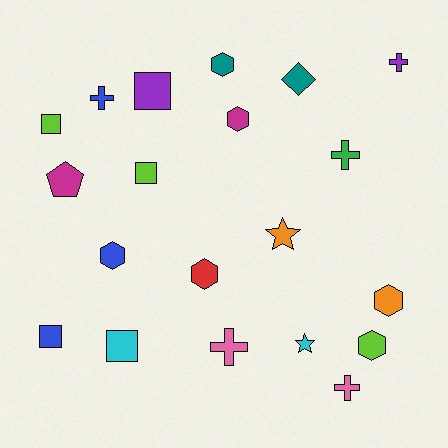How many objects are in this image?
There are 20 objects.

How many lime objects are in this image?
There are 3 lime objects.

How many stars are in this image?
There are 2 stars.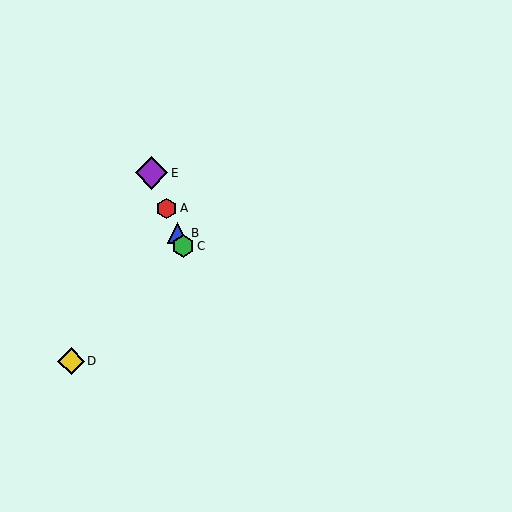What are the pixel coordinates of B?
Object B is at (177, 233).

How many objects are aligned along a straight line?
4 objects (A, B, C, E) are aligned along a straight line.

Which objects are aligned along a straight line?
Objects A, B, C, E are aligned along a straight line.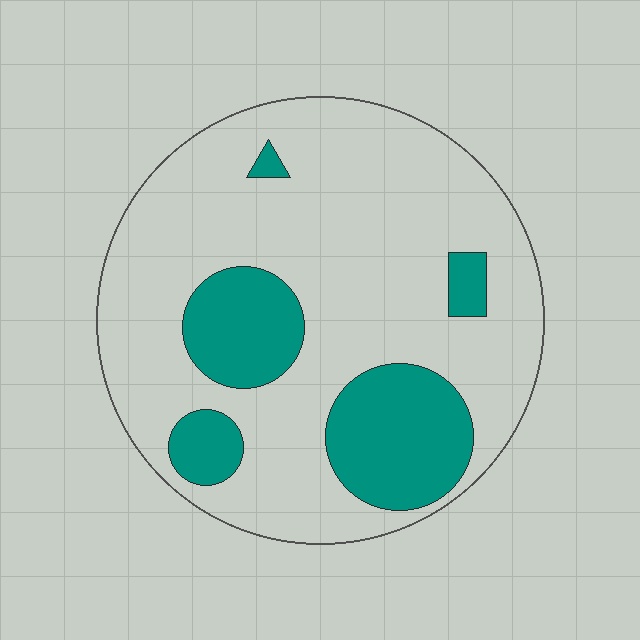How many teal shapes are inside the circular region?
5.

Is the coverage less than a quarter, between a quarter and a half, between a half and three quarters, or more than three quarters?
Less than a quarter.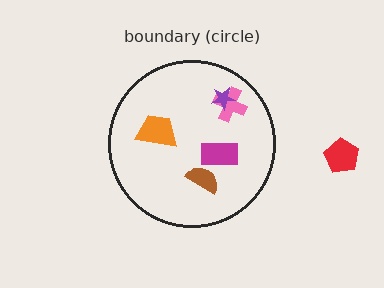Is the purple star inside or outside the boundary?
Inside.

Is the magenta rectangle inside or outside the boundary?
Inside.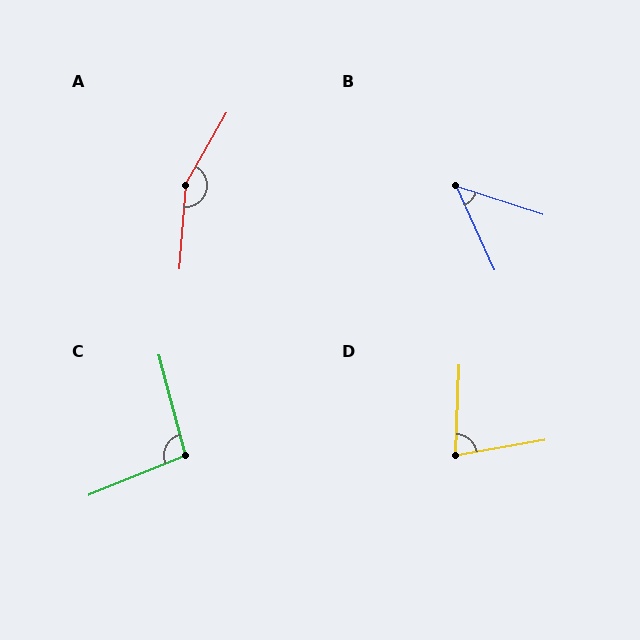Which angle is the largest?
A, at approximately 155 degrees.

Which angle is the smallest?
B, at approximately 48 degrees.